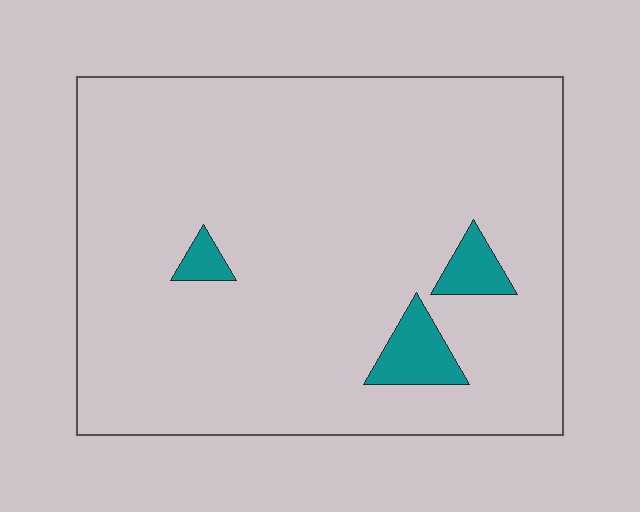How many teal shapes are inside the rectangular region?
3.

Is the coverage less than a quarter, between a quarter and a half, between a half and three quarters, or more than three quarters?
Less than a quarter.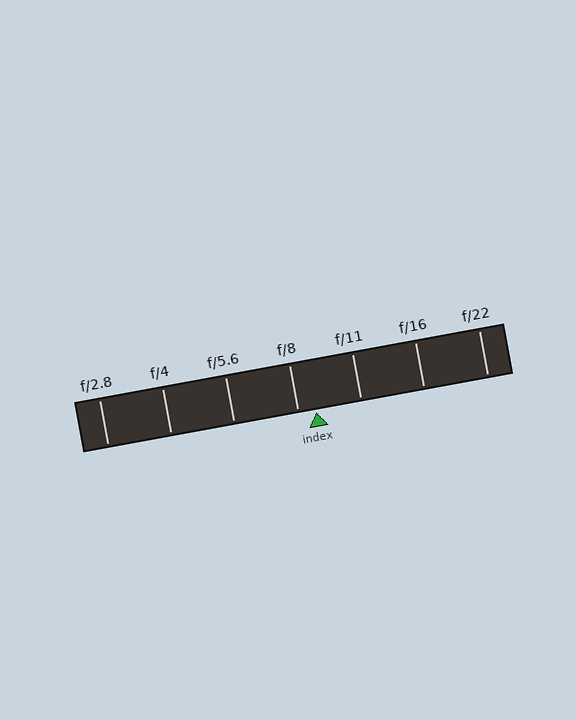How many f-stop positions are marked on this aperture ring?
There are 7 f-stop positions marked.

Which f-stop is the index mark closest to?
The index mark is closest to f/8.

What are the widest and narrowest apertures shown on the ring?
The widest aperture shown is f/2.8 and the narrowest is f/22.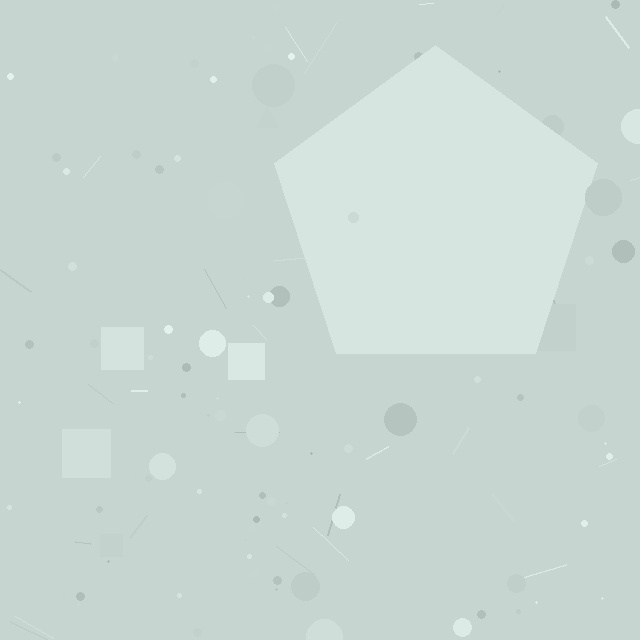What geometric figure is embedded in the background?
A pentagon is embedded in the background.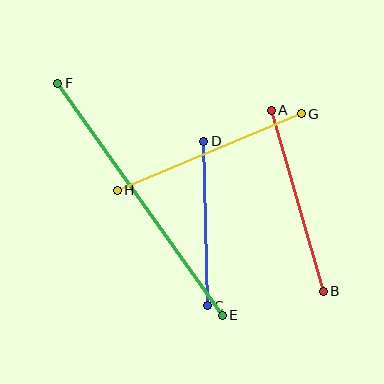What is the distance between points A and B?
The distance is approximately 189 pixels.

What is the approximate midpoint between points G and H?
The midpoint is at approximately (209, 152) pixels.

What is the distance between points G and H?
The distance is approximately 200 pixels.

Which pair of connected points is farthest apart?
Points E and F are farthest apart.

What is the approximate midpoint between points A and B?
The midpoint is at approximately (297, 201) pixels.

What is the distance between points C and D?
The distance is approximately 164 pixels.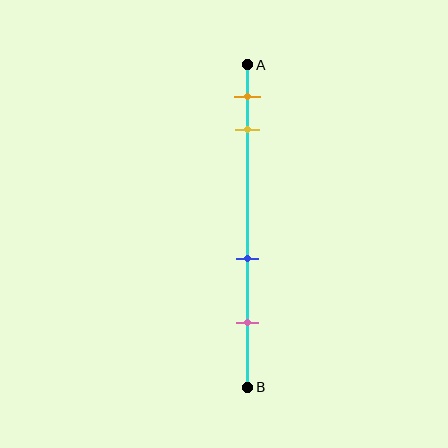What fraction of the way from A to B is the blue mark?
The blue mark is approximately 60% (0.6) of the way from A to B.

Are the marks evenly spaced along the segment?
No, the marks are not evenly spaced.